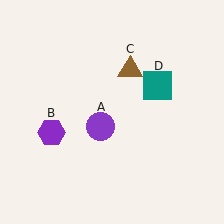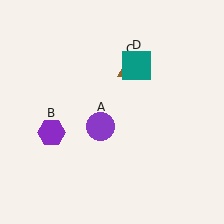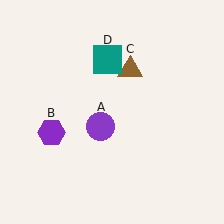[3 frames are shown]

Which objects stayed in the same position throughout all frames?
Purple circle (object A) and purple hexagon (object B) and brown triangle (object C) remained stationary.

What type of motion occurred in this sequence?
The teal square (object D) rotated counterclockwise around the center of the scene.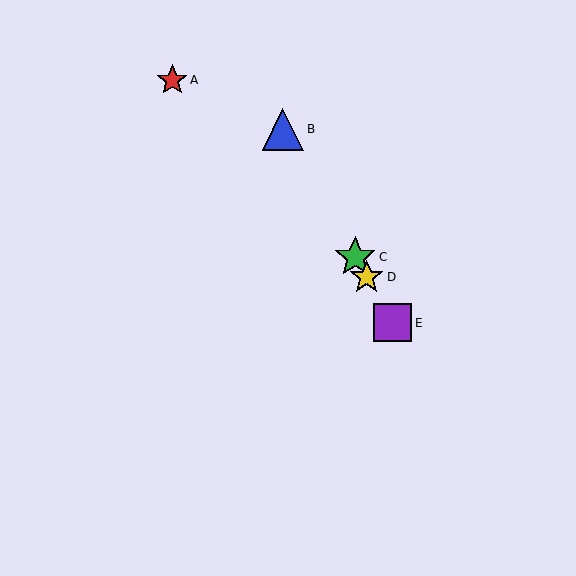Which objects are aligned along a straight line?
Objects B, C, D, E are aligned along a straight line.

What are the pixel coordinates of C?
Object C is at (355, 257).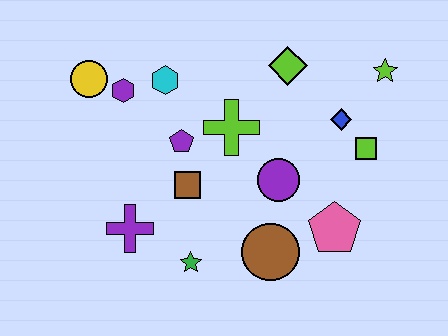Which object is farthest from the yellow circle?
The lime star is farthest from the yellow circle.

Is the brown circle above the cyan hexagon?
No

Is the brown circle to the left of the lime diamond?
Yes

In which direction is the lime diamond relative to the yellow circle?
The lime diamond is to the right of the yellow circle.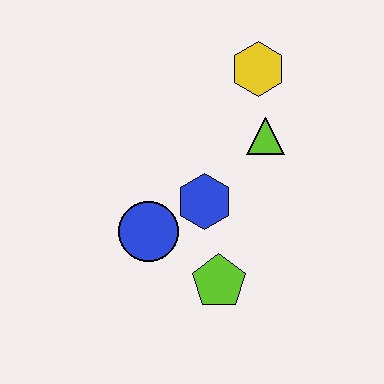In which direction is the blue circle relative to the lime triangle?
The blue circle is to the left of the lime triangle.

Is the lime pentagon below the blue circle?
Yes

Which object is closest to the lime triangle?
The yellow hexagon is closest to the lime triangle.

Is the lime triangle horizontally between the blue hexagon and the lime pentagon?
No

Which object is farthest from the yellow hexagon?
The lime pentagon is farthest from the yellow hexagon.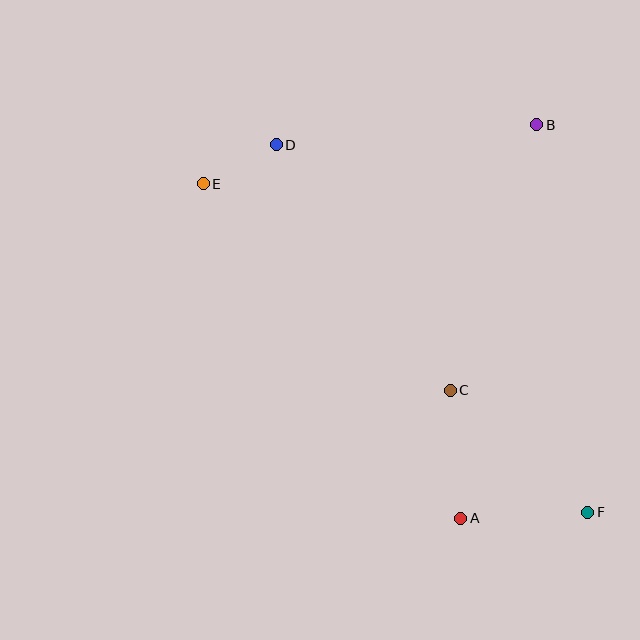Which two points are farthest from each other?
Points E and F are farthest from each other.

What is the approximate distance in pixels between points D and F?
The distance between D and F is approximately 482 pixels.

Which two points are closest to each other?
Points D and E are closest to each other.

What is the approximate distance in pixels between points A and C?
The distance between A and C is approximately 128 pixels.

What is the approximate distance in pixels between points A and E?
The distance between A and E is approximately 422 pixels.